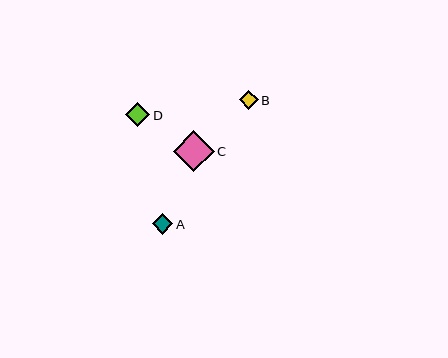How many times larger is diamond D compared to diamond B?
Diamond D is approximately 1.3 times the size of diamond B.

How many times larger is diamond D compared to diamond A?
Diamond D is approximately 1.2 times the size of diamond A.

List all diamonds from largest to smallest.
From largest to smallest: C, D, A, B.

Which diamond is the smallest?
Diamond B is the smallest with a size of approximately 19 pixels.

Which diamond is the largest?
Diamond C is the largest with a size of approximately 41 pixels.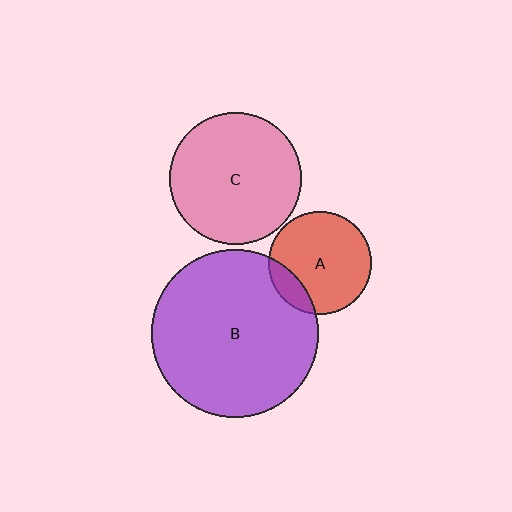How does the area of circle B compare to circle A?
Approximately 2.7 times.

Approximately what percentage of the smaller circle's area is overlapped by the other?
Approximately 15%.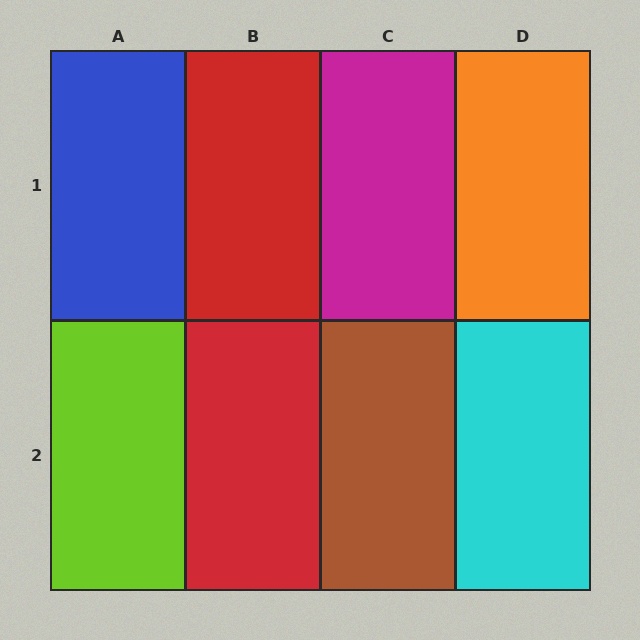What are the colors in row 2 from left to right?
Lime, red, brown, cyan.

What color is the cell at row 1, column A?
Blue.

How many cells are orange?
1 cell is orange.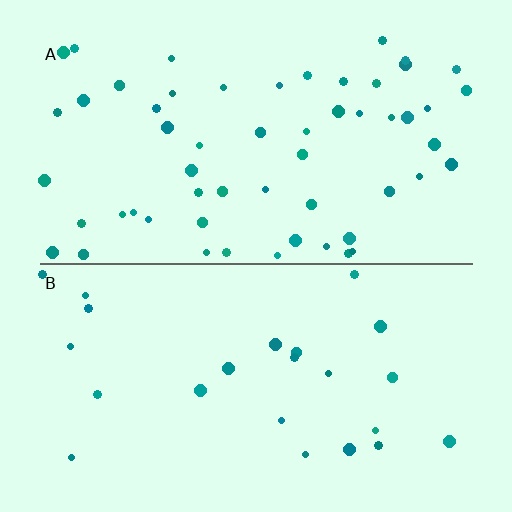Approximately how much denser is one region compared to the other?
Approximately 2.3× — region A over region B.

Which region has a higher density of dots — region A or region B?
A (the top).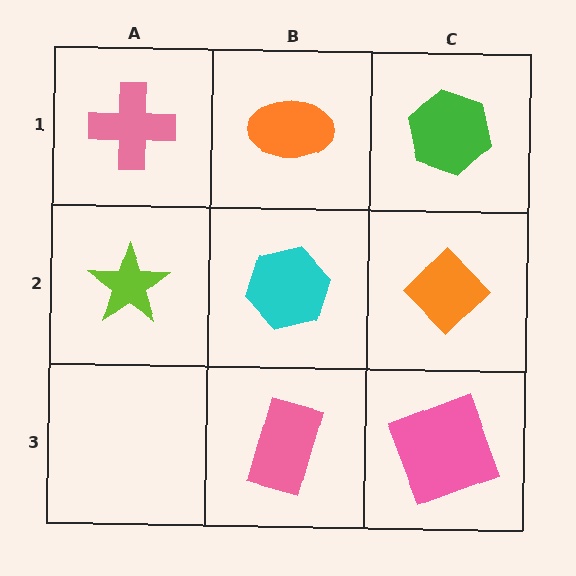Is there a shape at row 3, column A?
No, that cell is empty.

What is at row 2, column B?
A cyan hexagon.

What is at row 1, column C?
A green hexagon.